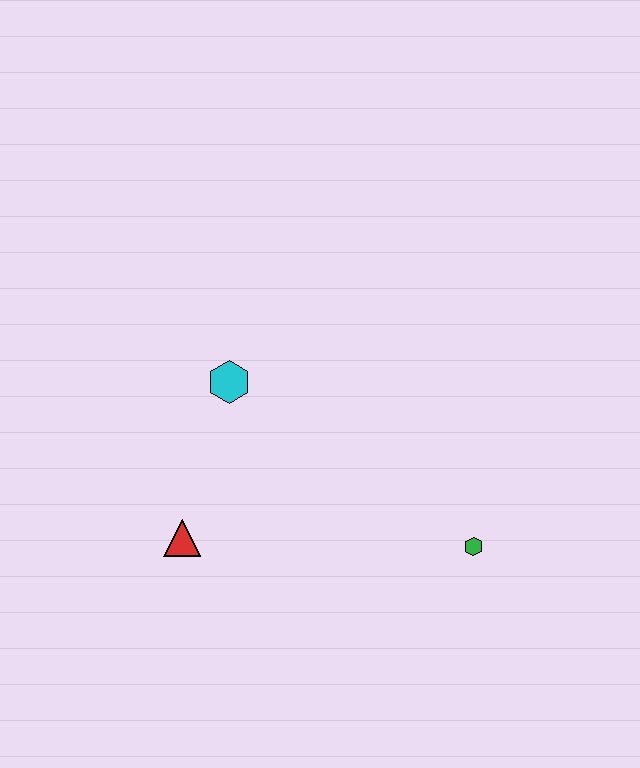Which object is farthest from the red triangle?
The green hexagon is farthest from the red triangle.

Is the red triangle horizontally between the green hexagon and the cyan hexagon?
No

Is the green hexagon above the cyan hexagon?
No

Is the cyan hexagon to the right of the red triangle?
Yes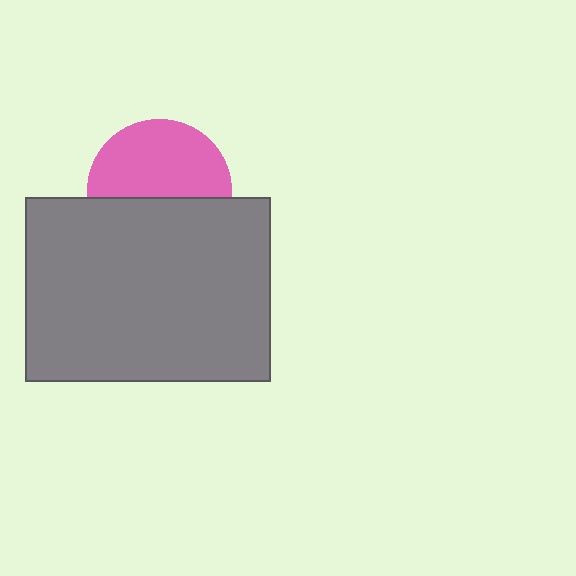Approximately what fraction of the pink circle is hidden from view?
Roughly 44% of the pink circle is hidden behind the gray rectangle.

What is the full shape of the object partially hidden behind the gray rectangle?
The partially hidden object is a pink circle.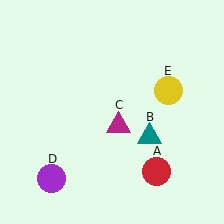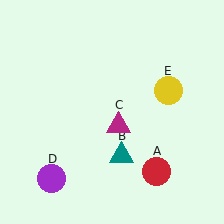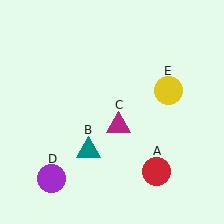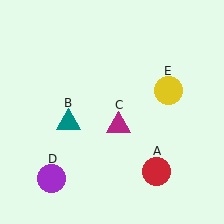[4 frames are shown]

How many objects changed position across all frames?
1 object changed position: teal triangle (object B).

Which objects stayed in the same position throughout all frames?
Red circle (object A) and magenta triangle (object C) and purple circle (object D) and yellow circle (object E) remained stationary.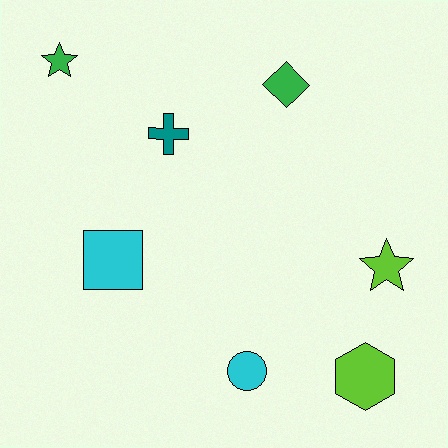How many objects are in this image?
There are 7 objects.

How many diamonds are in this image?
There is 1 diamond.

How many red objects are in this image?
There are no red objects.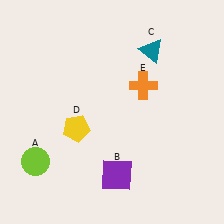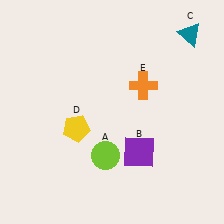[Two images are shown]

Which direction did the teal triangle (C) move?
The teal triangle (C) moved right.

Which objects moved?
The objects that moved are: the lime circle (A), the purple square (B), the teal triangle (C).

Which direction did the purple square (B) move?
The purple square (B) moved up.